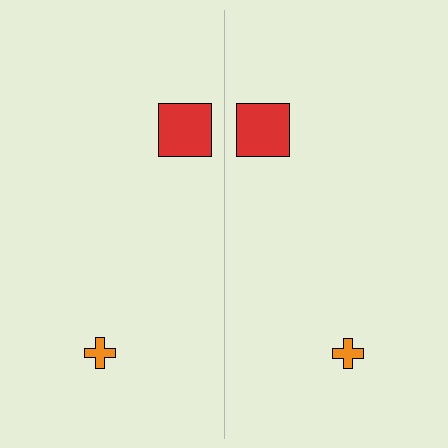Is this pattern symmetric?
Yes, this pattern has bilateral (reflection) symmetry.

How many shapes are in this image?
There are 4 shapes in this image.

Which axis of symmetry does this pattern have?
The pattern has a vertical axis of symmetry running through the center of the image.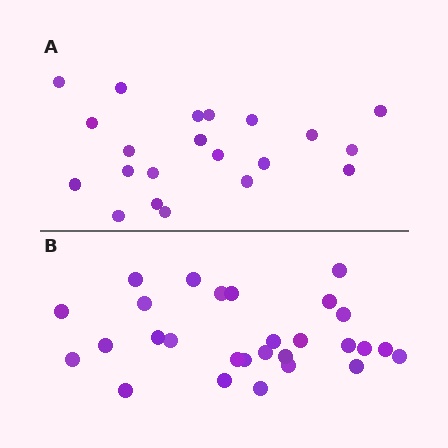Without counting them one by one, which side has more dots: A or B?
Region B (the bottom region) has more dots.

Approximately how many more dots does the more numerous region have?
Region B has roughly 8 or so more dots than region A.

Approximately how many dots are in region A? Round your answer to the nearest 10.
About 20 dots. (The exact count is 21, which rounds to 20.)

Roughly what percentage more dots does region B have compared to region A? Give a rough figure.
About 35% more.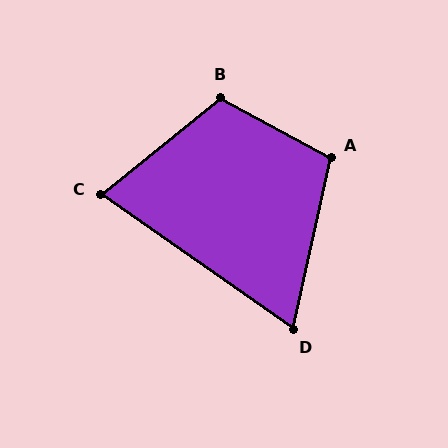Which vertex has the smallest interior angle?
D, at approximately 67 degrees.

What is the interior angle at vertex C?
Approximately 74 degrees (acute).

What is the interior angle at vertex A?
Approximately 106 degrees (obtuse).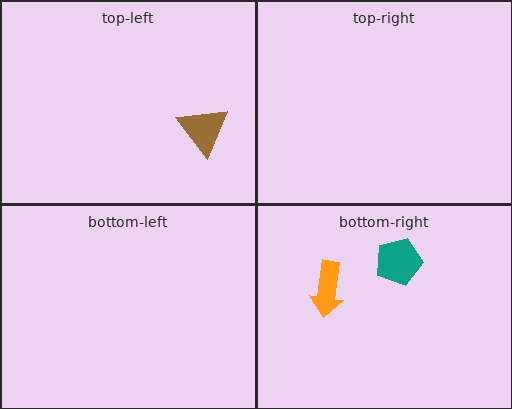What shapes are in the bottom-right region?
The orange arrow, the teal pentagon.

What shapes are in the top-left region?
The brown triangle.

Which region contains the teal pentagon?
The bottom-right region.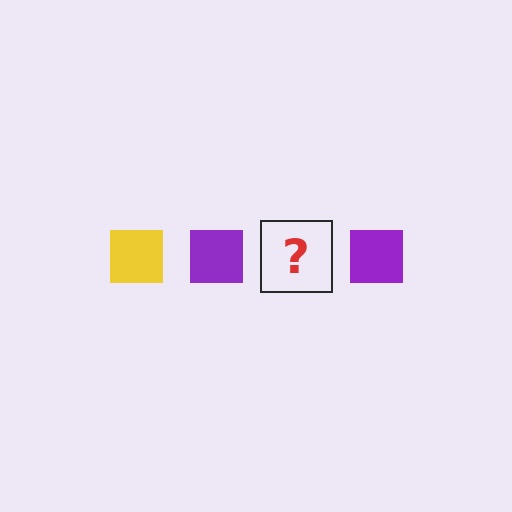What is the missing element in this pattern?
The missing element is a yellow square.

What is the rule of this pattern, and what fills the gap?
The rule is that the pattern cycles through yellow, purple squares. The gap should be filled with a yellow square.